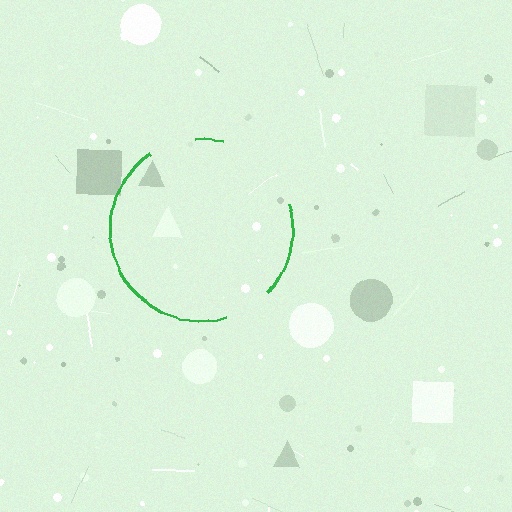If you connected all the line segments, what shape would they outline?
They would outline a circle.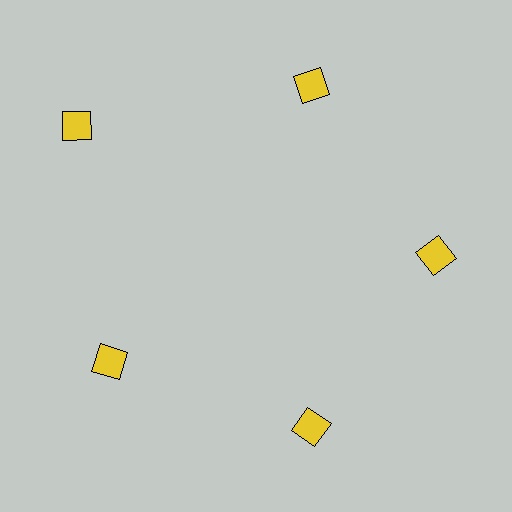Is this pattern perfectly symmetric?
No. The 5 yellow squares are arranged in a ring, but one element near the 10 o'clock position is pushed outward from the center, breaking the 5-fold rotational symmetry.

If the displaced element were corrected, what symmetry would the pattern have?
It would have 5-fold rotational symmetry — the pattern would map onto itself every 72 degrees.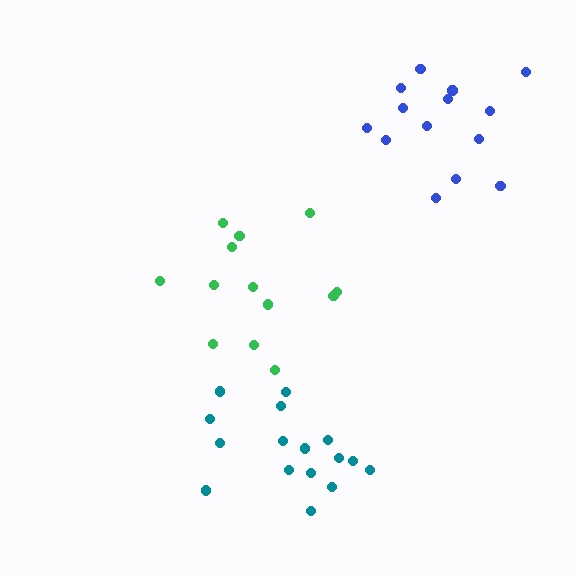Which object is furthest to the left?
The green cluster is leftmost.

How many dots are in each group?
Group 1: 13 dots, Group 2: 16 dots, Group 3: 14 dots (43 total).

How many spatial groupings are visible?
There are 3 spatial groupings.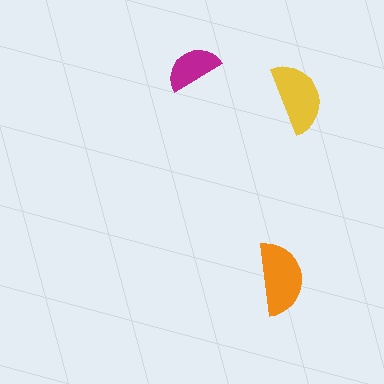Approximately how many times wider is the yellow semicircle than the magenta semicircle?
About 1.5 times wider.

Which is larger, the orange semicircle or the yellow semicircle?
The orange one.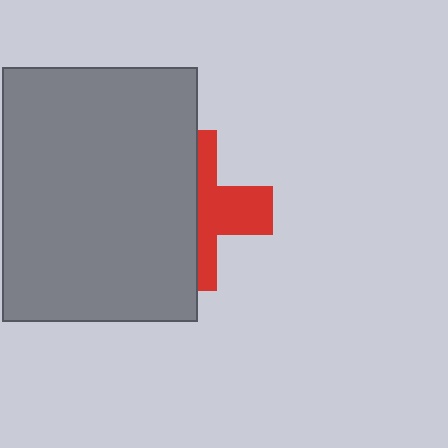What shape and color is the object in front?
The object in front is a gray rectangle.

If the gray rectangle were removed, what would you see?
You would see the complete red cross.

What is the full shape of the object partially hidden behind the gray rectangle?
The partially hidden object is a red cross.